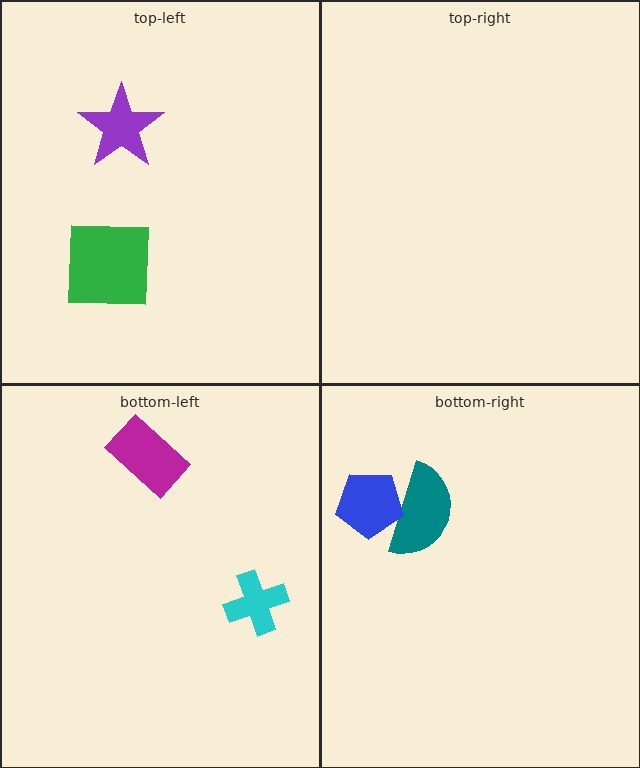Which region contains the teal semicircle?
The bottom-right region.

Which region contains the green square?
The top-left region.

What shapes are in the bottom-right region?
The teal semicircle, the blue pentagon.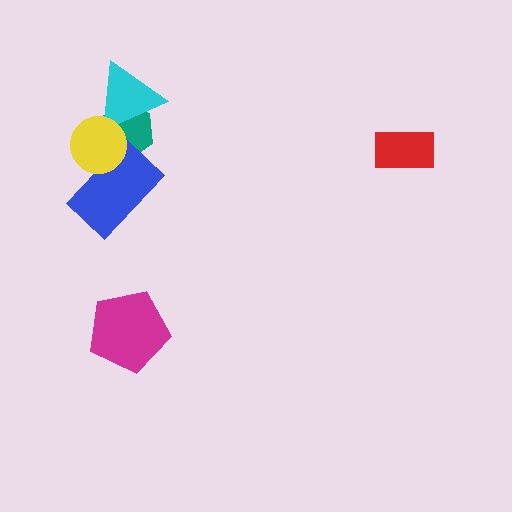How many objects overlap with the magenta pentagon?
0 objects overlap with the magenta pentagon.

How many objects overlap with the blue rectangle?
2 objects overlap with the blue rectangle.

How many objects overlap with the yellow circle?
3 objects overlap with the yellow circle.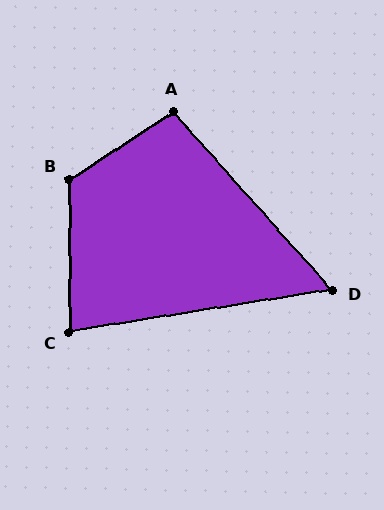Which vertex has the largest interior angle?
B, at approximately 123 degrees.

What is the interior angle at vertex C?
Approximately 81 degrees (acute).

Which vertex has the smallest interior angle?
D, at approximately 57 degrees.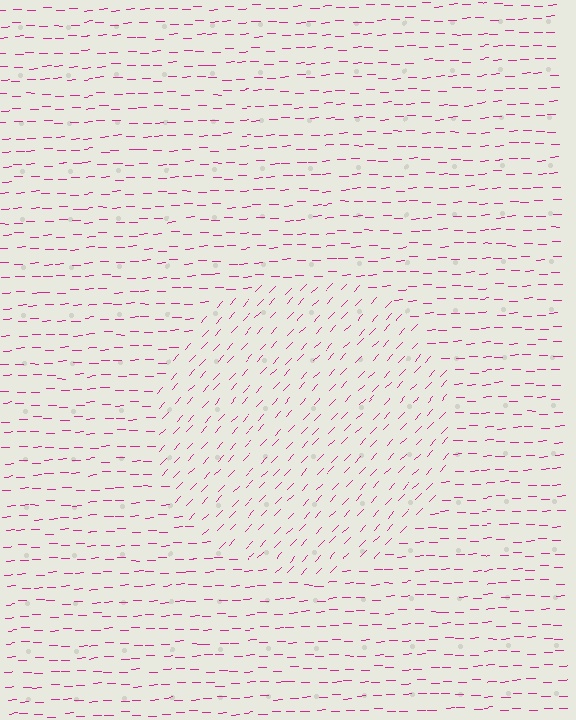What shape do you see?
I see a circle.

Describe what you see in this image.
The image is filled with small magenta line segments. A circle region in the image has lines oriented differently from the surrounding lines, creating a visible texture boundary.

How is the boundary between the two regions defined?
The boundary is defined purely by a change in line orientation (approximately 45 degrees difference). All lines are the same color and thickness.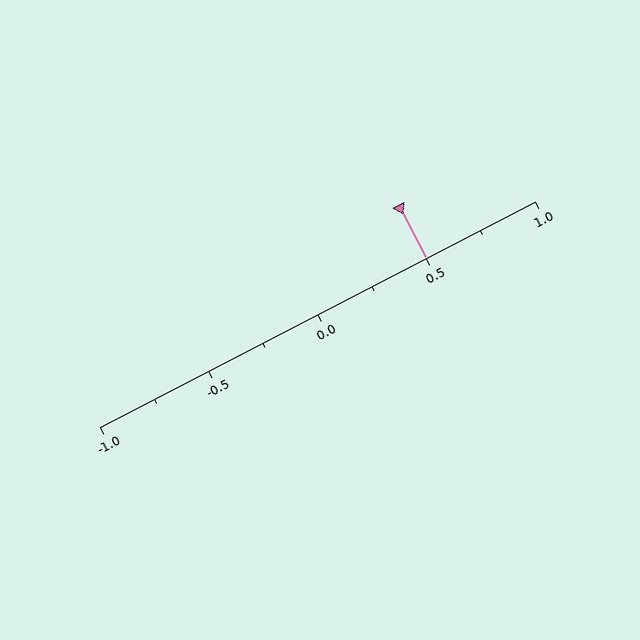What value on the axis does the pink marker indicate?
The marker indicates approximately 0.5.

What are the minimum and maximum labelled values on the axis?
The axis runs from -1.0 to 1.0.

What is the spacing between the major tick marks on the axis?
The major ticks are spaced 0.5 apart.